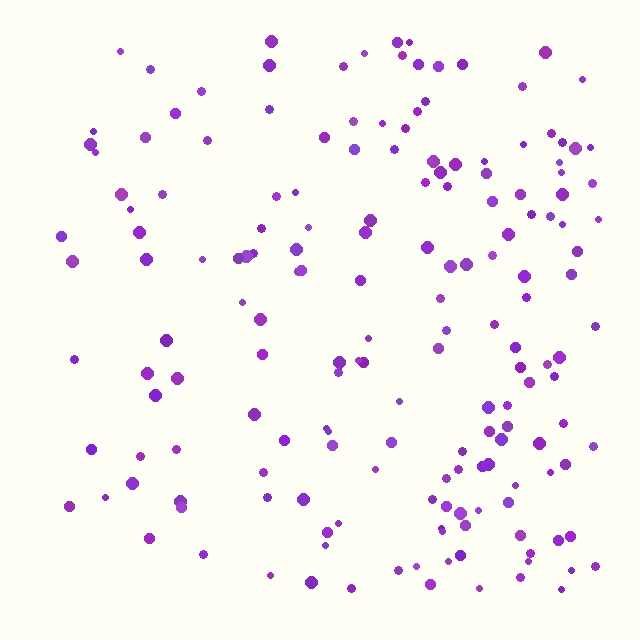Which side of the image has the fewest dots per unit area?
The left.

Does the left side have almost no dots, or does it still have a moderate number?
Still a moderate number, just noticeably fewer than the right.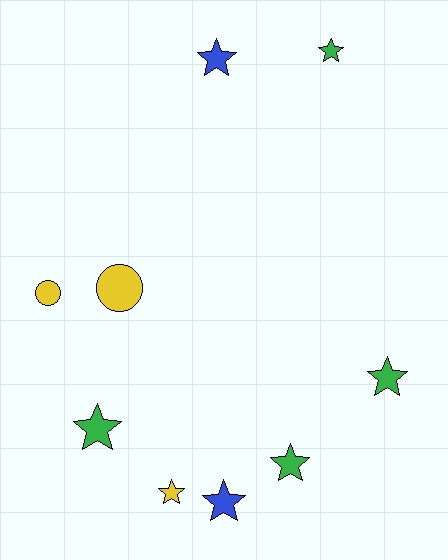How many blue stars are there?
There are 2 blue stars.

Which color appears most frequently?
Green, with 4 objects.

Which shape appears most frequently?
Star, with 7 objects.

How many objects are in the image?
There are 9 objects.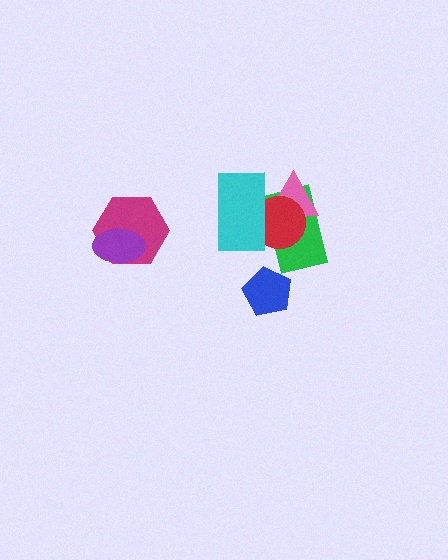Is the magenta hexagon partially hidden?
Yes, it is partially covered by another shape.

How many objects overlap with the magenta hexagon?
1 object overlaps with the magenta hexagon.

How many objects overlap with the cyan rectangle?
3 objects overlap with the cyan rectangle.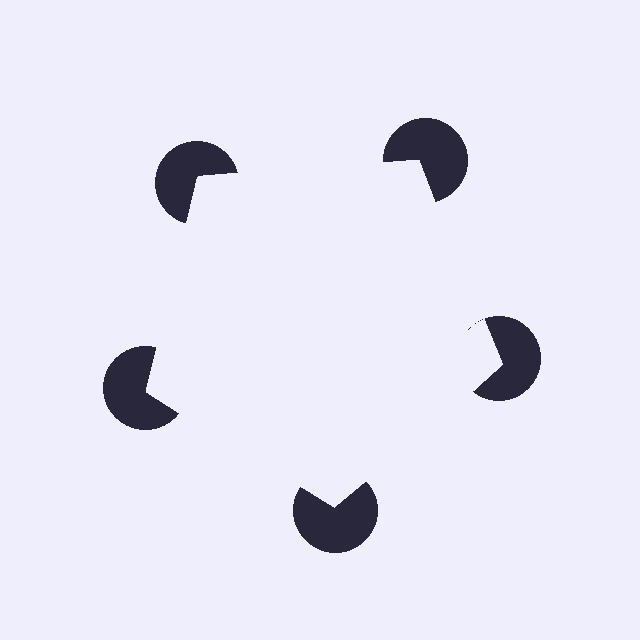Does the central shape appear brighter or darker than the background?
It typically appears slightly brighter than the background, even though no actual brightness change is drawn.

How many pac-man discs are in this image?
There are 5 — one at each vertex of the illusory pentagon.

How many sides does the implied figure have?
5 sides.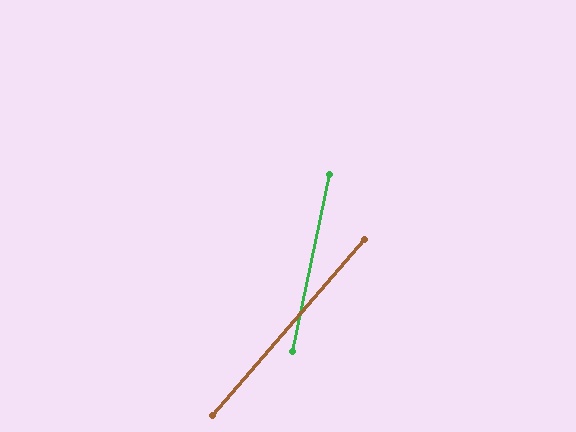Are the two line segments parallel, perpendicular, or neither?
Neither parallel nor perpendicular — they differ by about 29°.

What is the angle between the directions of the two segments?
Approximately 29 degrees.